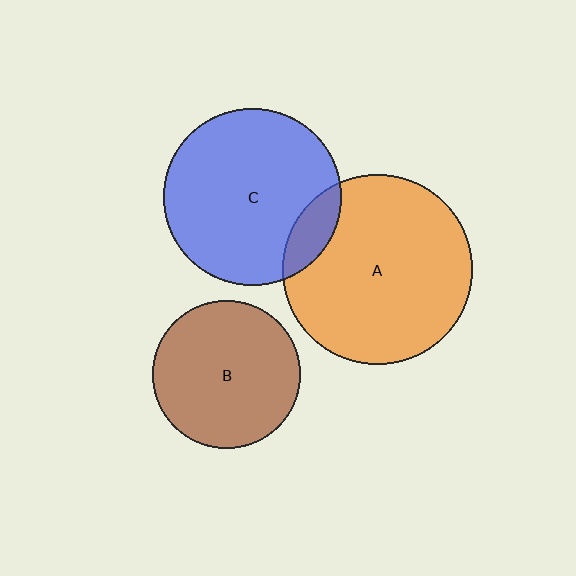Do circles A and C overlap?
Yes.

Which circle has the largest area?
Circle A (orange).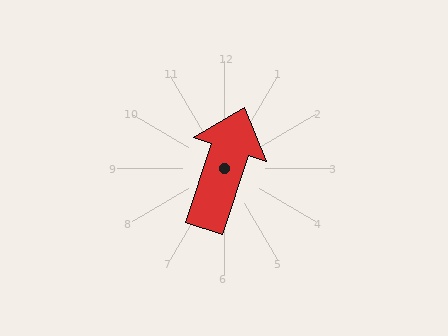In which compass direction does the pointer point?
North.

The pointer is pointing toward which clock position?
Roughly 1 o'clock.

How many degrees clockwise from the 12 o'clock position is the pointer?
Approximately 18 degrees.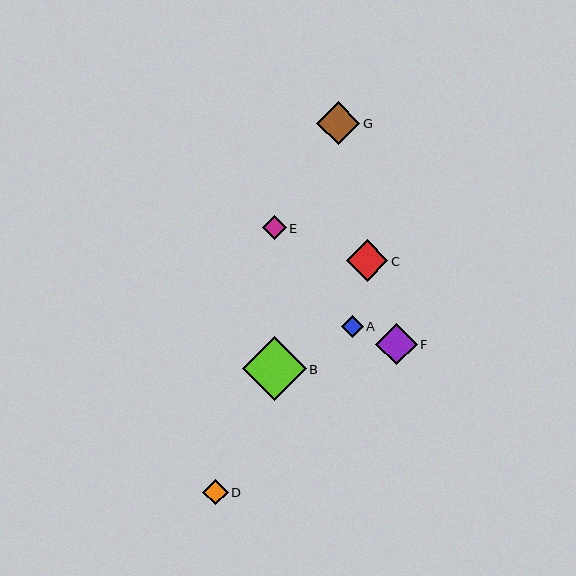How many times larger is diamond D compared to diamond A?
Diamond D is approximately 1.2 times the size of diamond A.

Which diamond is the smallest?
Diamond A is the smallest with a size of approximately 22 pixels.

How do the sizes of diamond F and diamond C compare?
Diamond F and diamond C are approximately the same size.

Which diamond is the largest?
Diamond B is the largest with a size of approximately 64 pixels.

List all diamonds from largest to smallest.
From largest to smallest: B, G, F, C, D, E, A.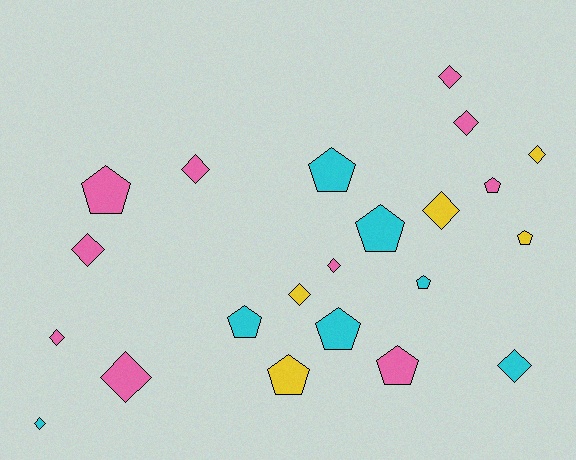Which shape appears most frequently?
Diamond, with 12 objects.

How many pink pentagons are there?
There are 3 pink pentagons.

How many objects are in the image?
There are 22 objects.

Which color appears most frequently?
Pink, with 10 objects.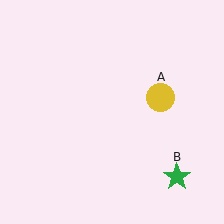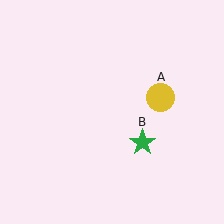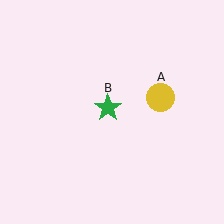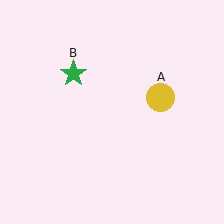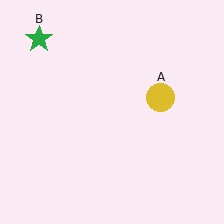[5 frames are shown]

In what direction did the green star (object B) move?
The green star (object B) moved up and to the left.